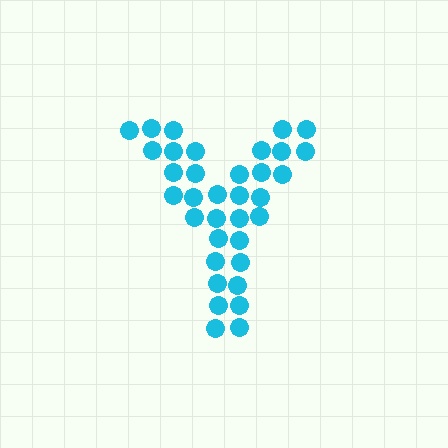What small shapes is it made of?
It is made of small circles.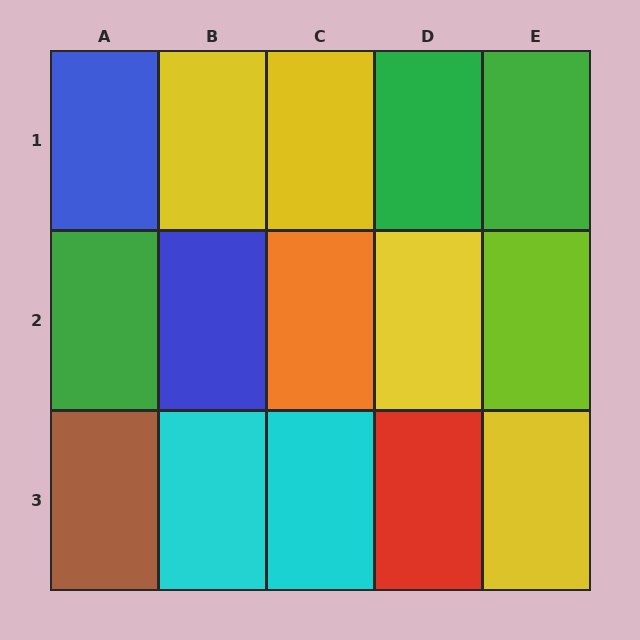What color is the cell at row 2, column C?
Orange.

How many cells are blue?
2 cells are blue.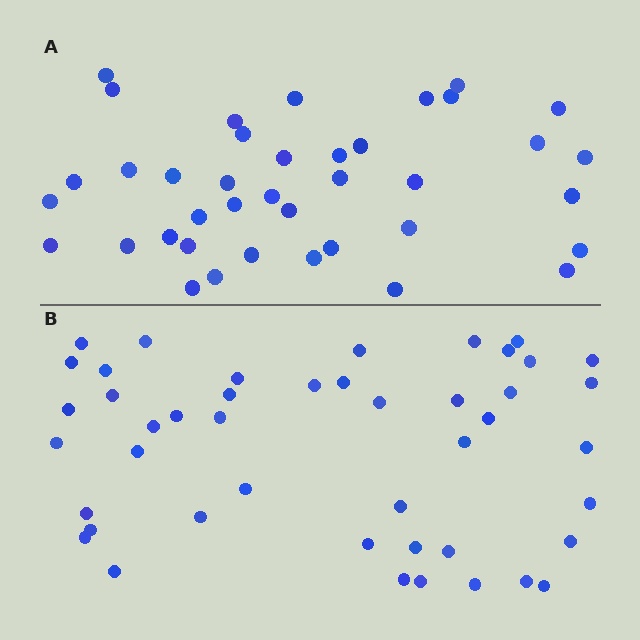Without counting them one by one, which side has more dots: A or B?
Region B (the bottom region) has more dots.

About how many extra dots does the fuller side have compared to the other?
Region B has about 6 more dots than region A.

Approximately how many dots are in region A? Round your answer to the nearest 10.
About 40 dots. (The exact count is 39, which rounds to 40.)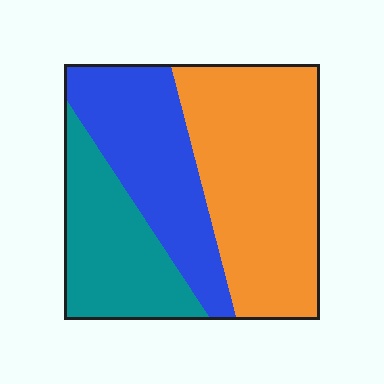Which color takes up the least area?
Teal, at roughly 25%.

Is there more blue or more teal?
Blue.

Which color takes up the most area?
Orange, at roughly 45%.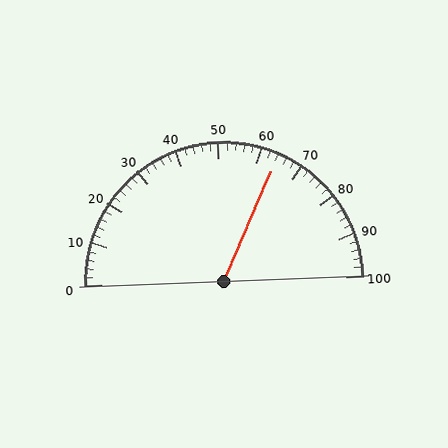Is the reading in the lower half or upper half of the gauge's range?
The reading is in the upper half of the range (0 to 100).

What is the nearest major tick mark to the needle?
The nearest major tick mark is 60.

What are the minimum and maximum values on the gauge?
The gauge ranges from 0 to 100.